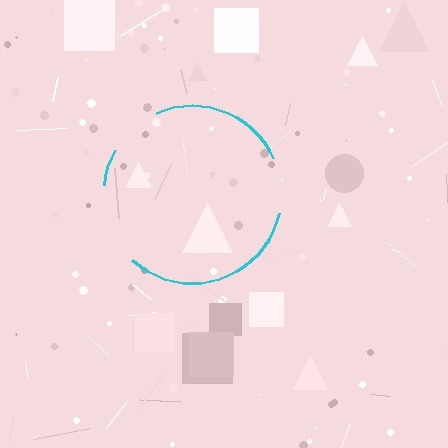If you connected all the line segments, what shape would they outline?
They would outline a circle.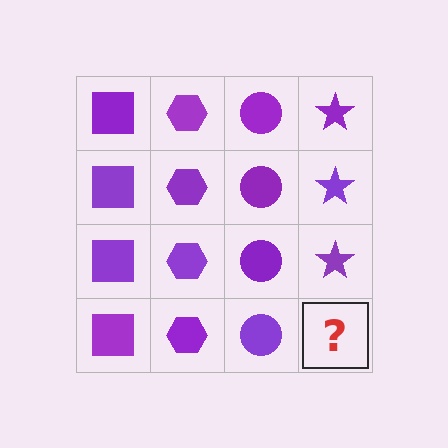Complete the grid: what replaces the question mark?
The question mark should be replaced with a purple star.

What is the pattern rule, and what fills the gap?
The rule is that each column has a consistent shape. The gap should be filled with a purple star.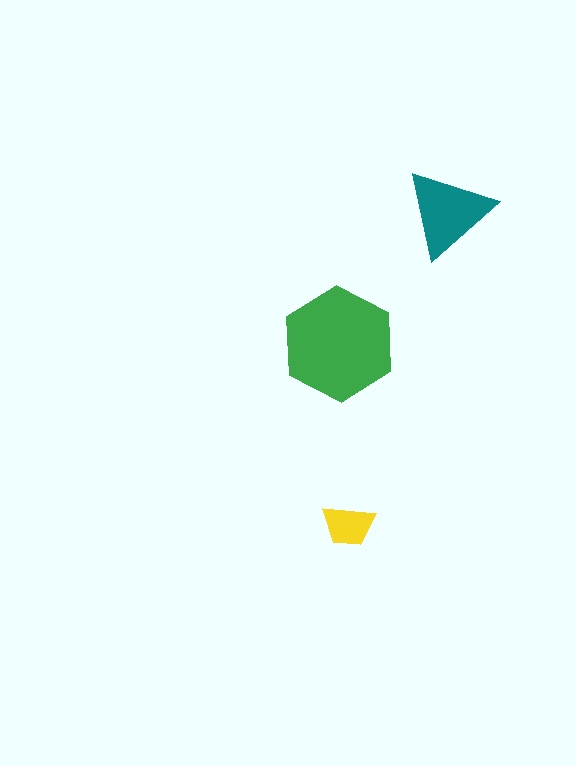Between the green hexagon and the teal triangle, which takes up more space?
The green hexagon.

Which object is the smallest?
The yellow trapezoid.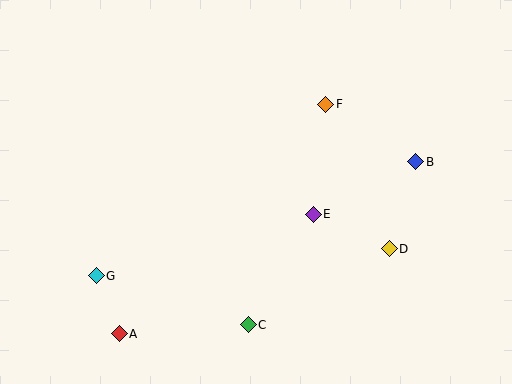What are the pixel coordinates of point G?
Point G is at (96, 276).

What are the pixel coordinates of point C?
Point C is at (248, 325).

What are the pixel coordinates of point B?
Point B is at (416, 162).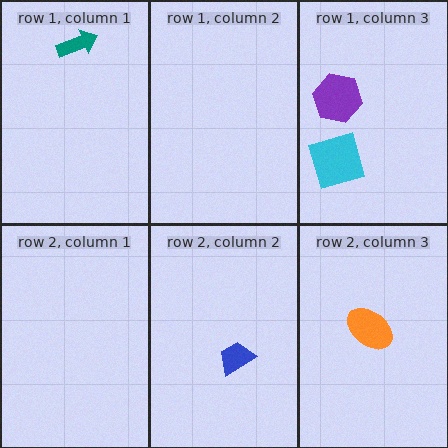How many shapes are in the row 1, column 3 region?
2.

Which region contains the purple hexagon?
The row 1, column 3 region.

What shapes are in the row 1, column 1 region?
The teal arrow.